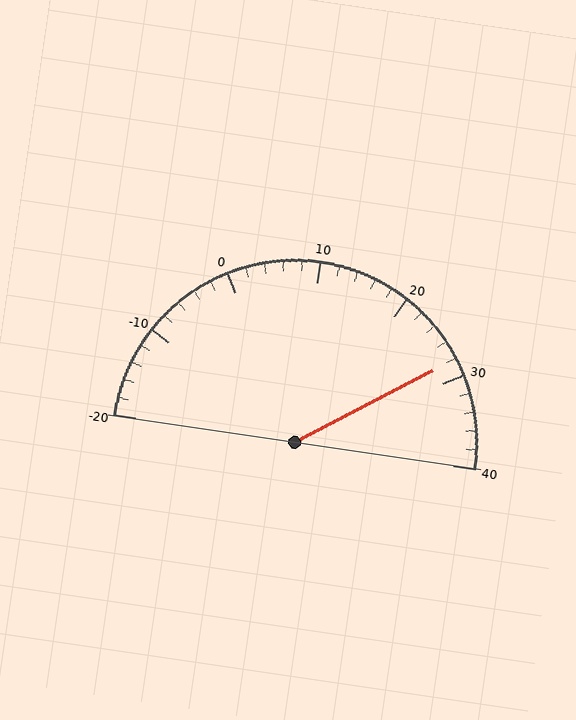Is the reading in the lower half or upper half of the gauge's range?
The reading is in the upper half of the range (-20 to 40).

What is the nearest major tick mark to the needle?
The nearest major tick mark is 30.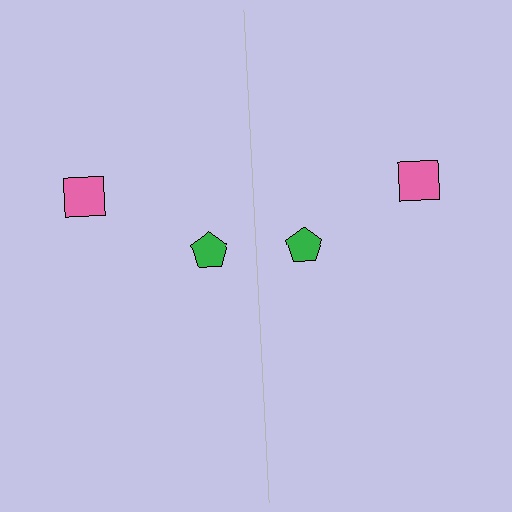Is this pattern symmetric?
Yes, this pattern has bilateral (reflection) symmetry.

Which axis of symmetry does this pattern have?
The pattern has a vertical axis of symmetry running through the center of the image.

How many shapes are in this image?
There are 4 shapes in this image.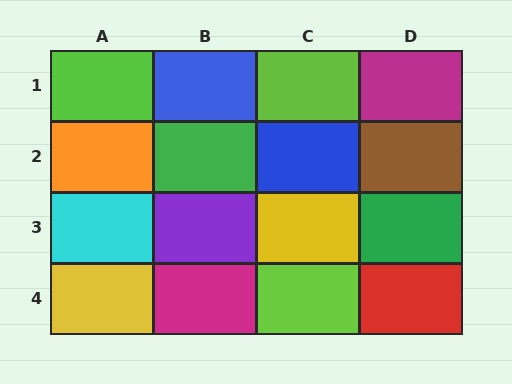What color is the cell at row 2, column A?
Orange.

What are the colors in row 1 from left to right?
Lime, blue, lime, magenta.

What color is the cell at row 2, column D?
Brown.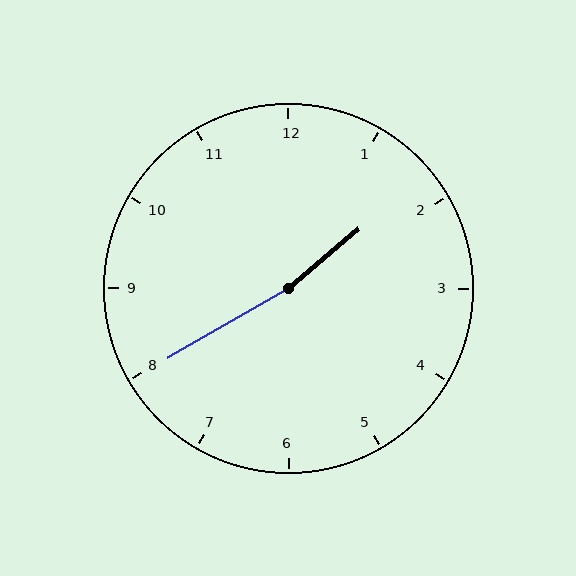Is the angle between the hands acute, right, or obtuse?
It is obtuse.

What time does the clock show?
1:40.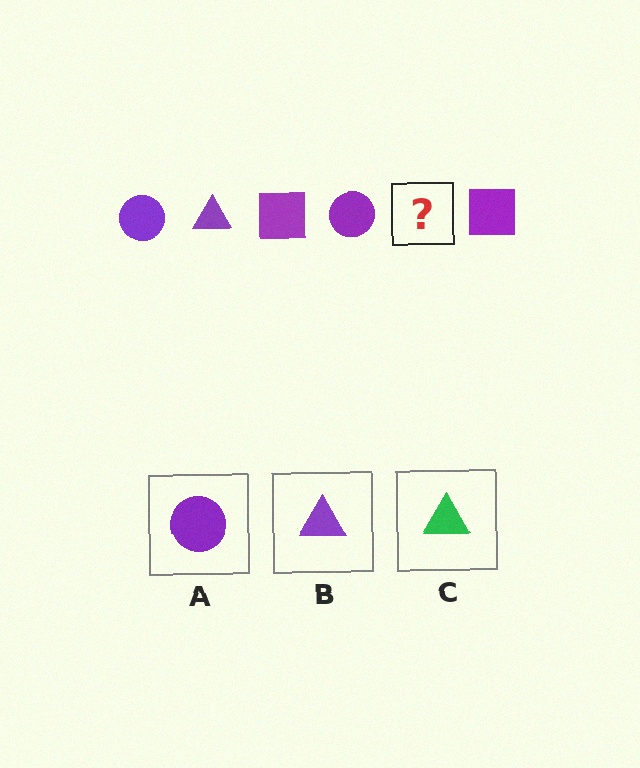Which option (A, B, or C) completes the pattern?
B.